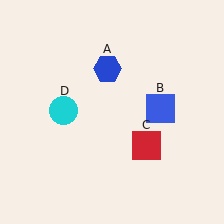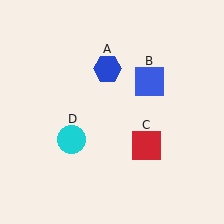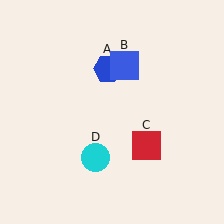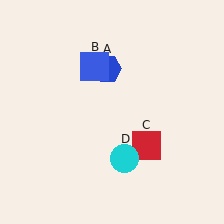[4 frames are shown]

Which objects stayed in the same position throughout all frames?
Blue hexagon (object A) and red square (object C) remained stationary.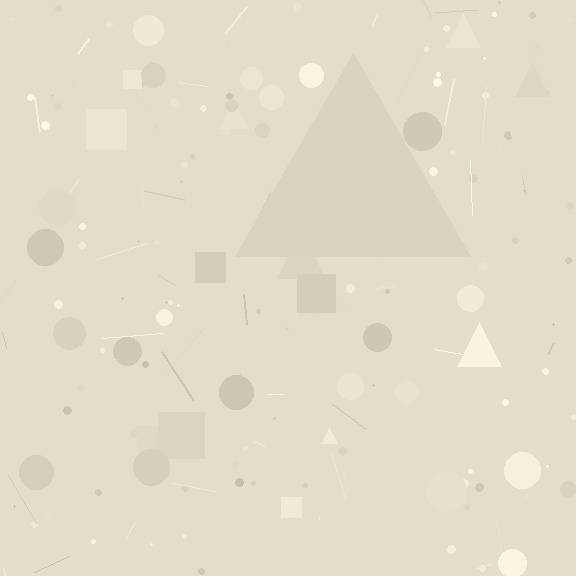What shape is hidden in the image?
A triangle is hidden in the image.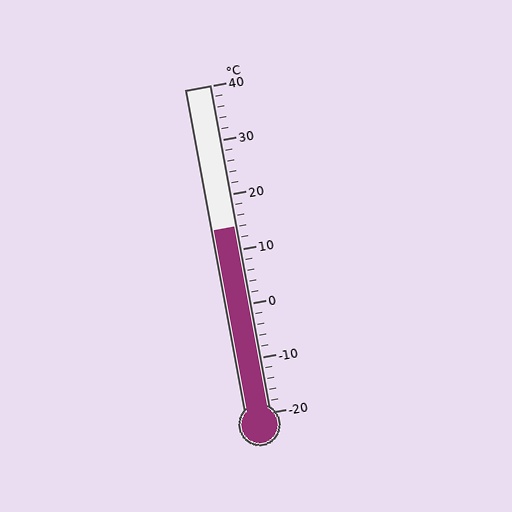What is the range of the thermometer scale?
The thermometer scale ranges from -20°C to 40°C.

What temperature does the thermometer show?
The thermometer shows approximately 14°C.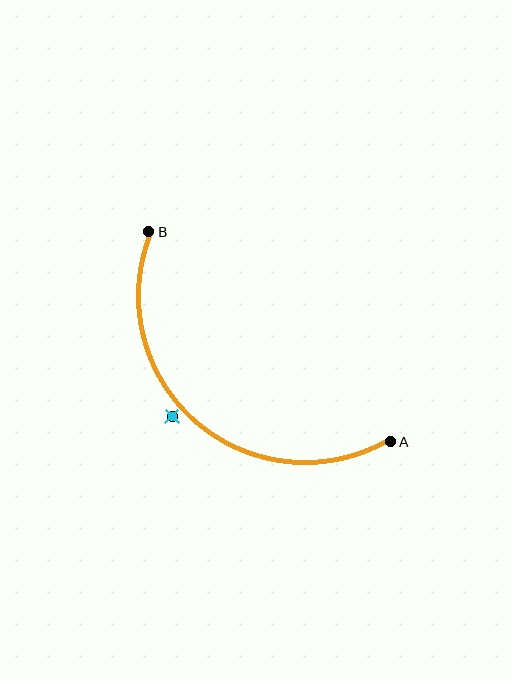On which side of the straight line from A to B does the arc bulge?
The arc bulges below and to the left of the straight line connecting A and B.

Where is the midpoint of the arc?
The arc midpoint is the point on the curve farthest from the straight line joining A and B. It sits below and to the left of that line.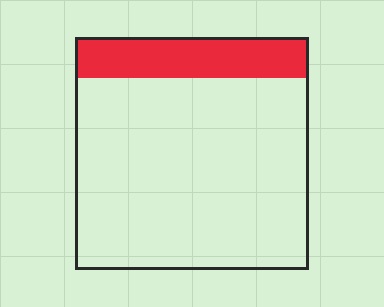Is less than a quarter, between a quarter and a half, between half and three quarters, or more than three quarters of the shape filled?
Less than a quarter.